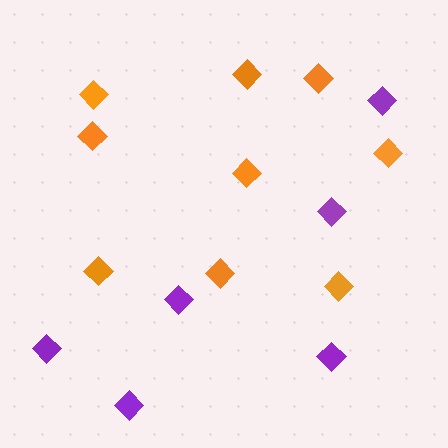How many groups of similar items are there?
There are 2 groups: one group of orange diamonds (9) and one group of purple diamonds (6).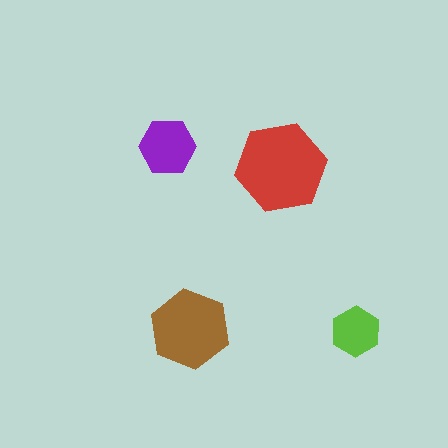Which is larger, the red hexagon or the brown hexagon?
The red one.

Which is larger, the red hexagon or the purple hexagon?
The red one.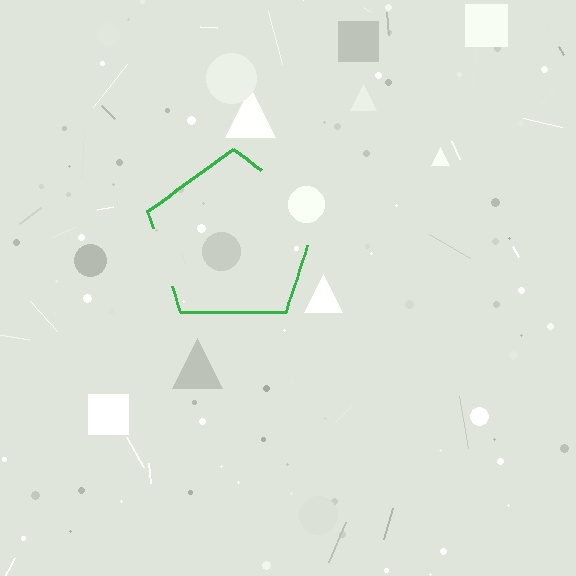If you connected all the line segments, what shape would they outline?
They would outline a pentagon.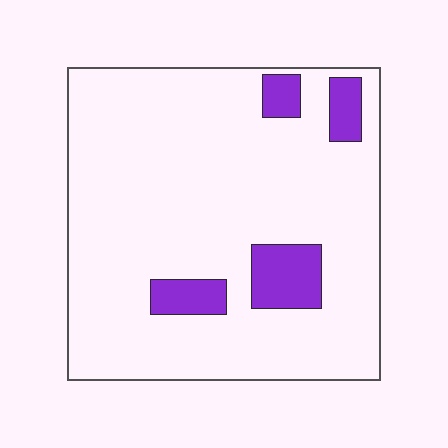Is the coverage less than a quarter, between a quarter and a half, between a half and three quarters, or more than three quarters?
Less than a quarter.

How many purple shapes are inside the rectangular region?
4.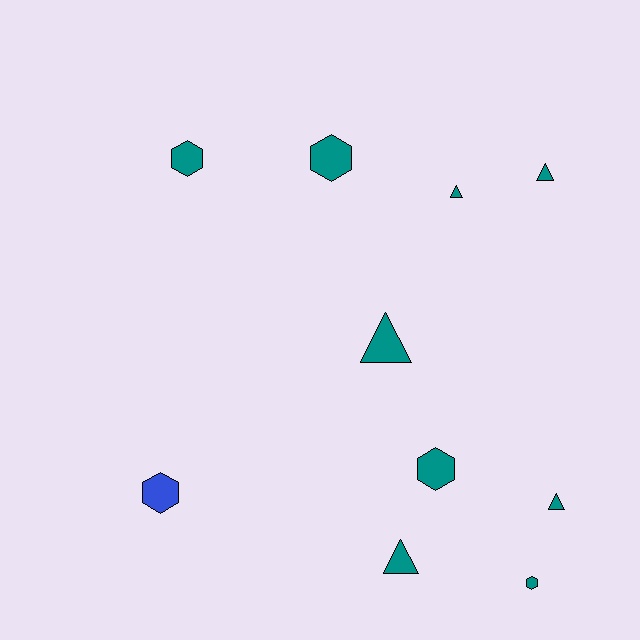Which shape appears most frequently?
Hexagon, with 5 objects.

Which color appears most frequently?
Teal, with 9 objects.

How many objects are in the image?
There are 10 objects.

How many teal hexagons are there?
There are 4 teal hexagons.